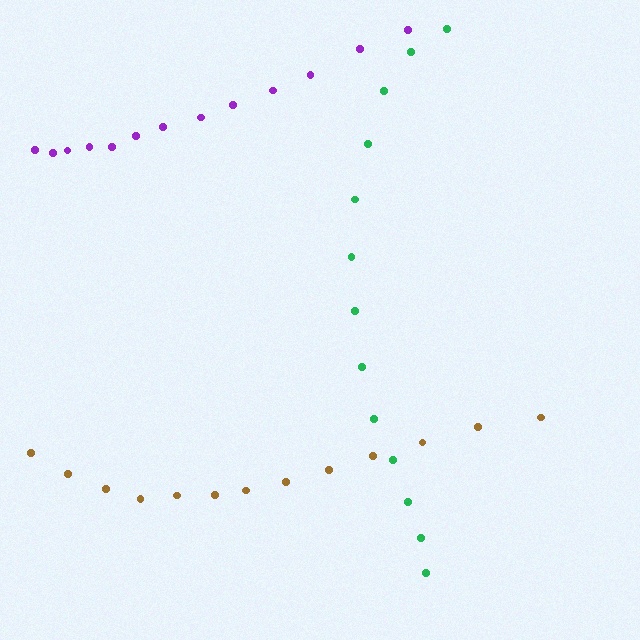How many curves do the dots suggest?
There are 3 distinct paths.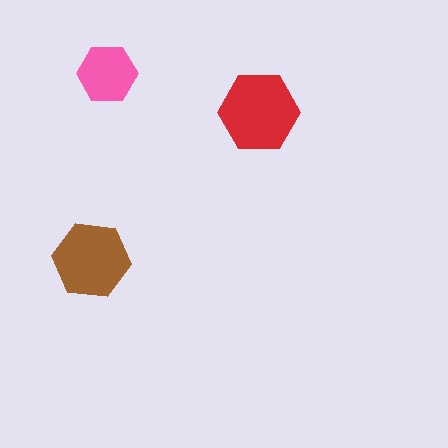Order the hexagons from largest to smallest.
the red one, the brown one, the pink one.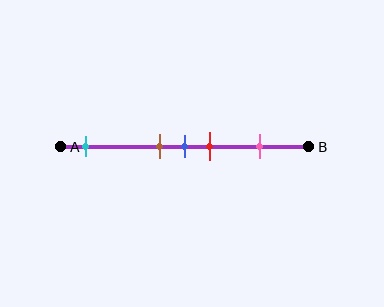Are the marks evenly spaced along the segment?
No, the marks are not evenly spaced.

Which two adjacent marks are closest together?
The brown and blue marks are the closest adjacent pair.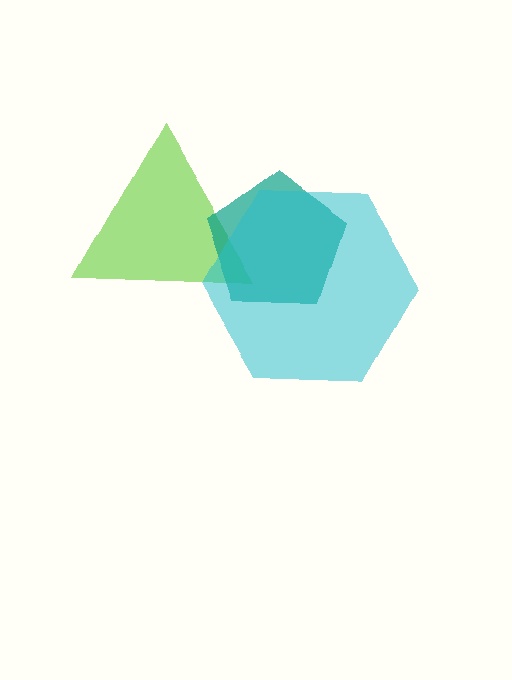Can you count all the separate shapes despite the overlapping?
Yes, there are 3 separate shapes.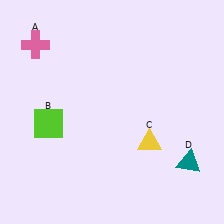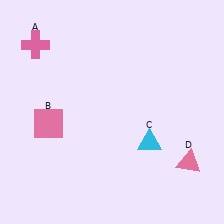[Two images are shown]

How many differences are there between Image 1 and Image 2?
There are 3 differences between the two images.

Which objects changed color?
B changed from lime to pink. C changed from yellow to cyan. D changed from teal to pink.